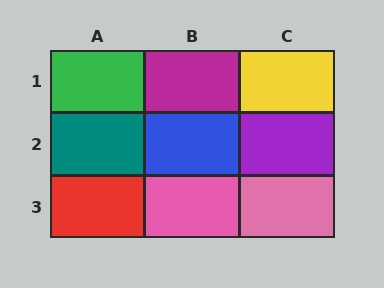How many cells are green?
1 cell is green.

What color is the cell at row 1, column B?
Magenta.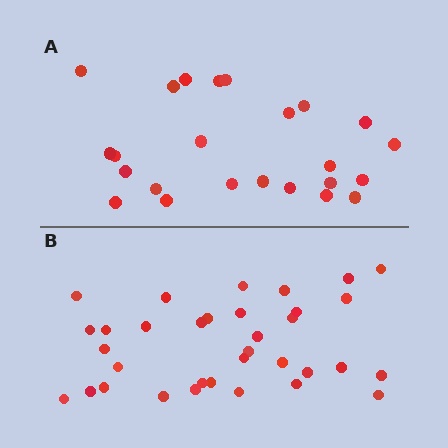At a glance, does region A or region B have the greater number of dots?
Region B (the bottom region) has more dots.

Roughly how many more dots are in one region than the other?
Region B has roughly 10 or so more dots than region A.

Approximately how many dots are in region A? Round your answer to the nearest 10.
About 20 dots. (The exact count is 24, which rounds to 20.)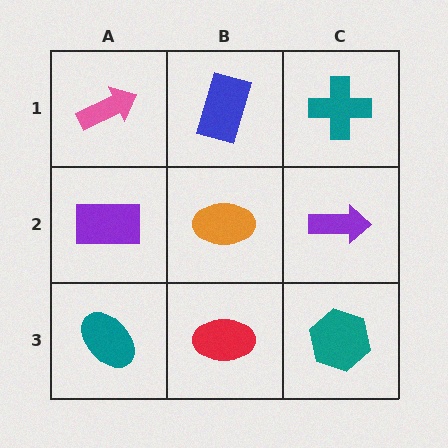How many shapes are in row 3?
3 shapes.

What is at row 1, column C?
A teal cross.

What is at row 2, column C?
A purple arrow.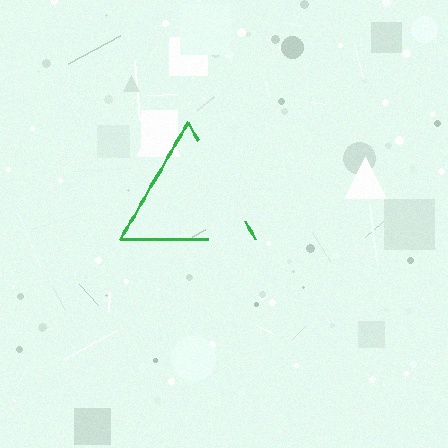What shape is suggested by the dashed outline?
The dashed outline suggests a triangle.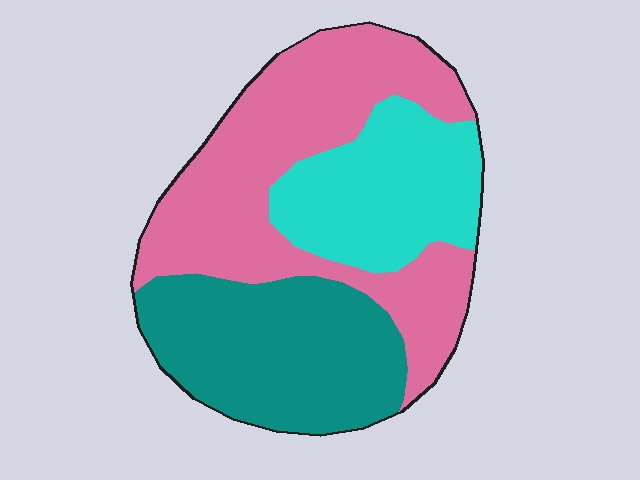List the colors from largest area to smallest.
From largest to smallest: pink, teal, cyan.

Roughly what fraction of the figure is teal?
Teal takes up about one third (1/3) of the figure.